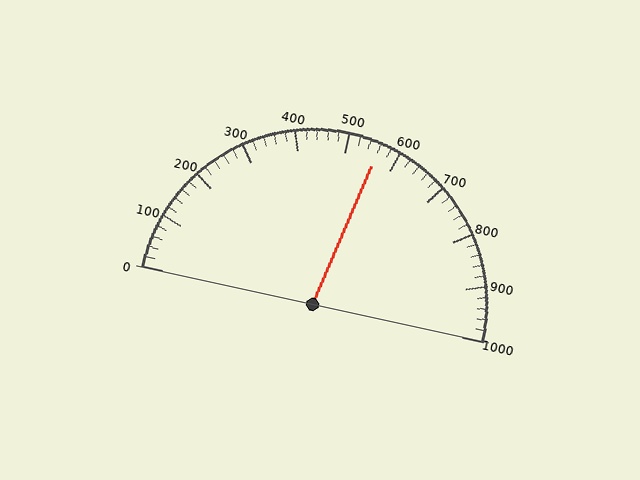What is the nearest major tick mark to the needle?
The nearest major tick mark is 600.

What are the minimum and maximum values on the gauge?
The gauge ranges from 0 to 1000.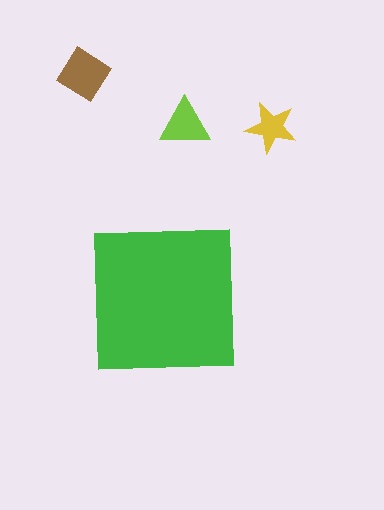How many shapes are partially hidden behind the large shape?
0 shapes are partially hidden.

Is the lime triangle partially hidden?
No, the lime triangle is fully visible.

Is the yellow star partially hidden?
No, the yellow star is fully visible.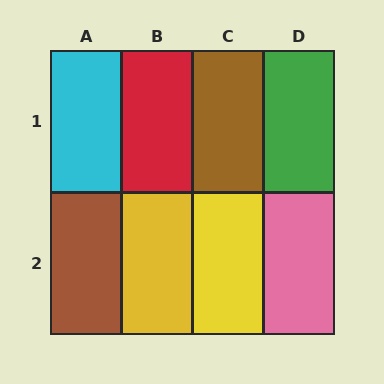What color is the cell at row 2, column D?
Pink.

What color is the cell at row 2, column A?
Brown.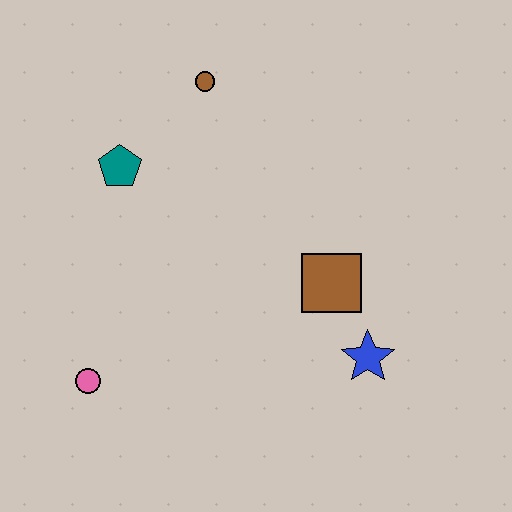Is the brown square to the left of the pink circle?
No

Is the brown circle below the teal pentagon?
No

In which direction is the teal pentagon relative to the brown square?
The teal pentagon is to the left of the brown square.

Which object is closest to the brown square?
The blue star is closest to the brown square.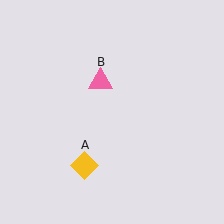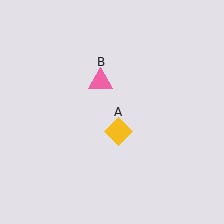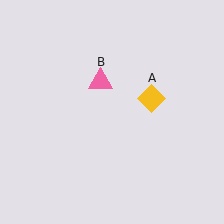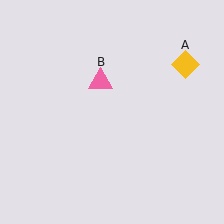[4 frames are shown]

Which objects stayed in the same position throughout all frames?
Pink triangle (object B) remained stationary.